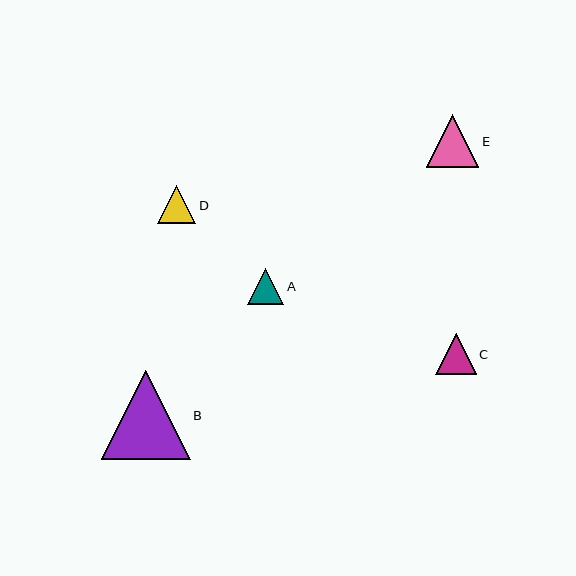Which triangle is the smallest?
Triangle A is the smallest with a size of approximately 36 pixels.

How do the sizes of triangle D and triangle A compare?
Triangle D and triangle A are approximately the same size.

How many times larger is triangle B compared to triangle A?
Triangle B is approximately 2.5 times the size of triangle A.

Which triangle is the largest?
Triangle B is the largest with a size of approximately 89 pixels.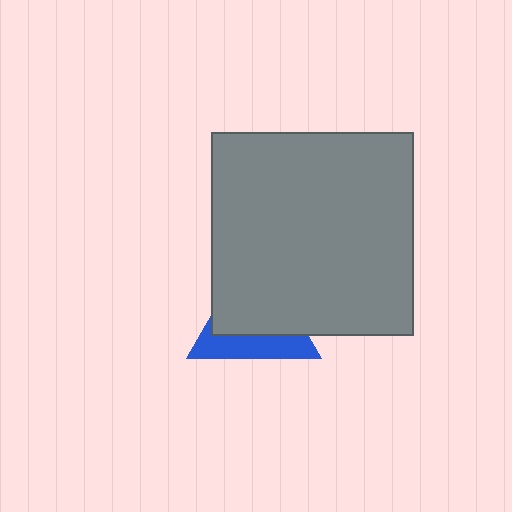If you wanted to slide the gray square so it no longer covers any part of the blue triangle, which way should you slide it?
Slide it up — that is the most direct way to separate the two shapes.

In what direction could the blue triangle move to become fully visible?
The blue triangle could move down. That would shift it out from behind the gray square entirely.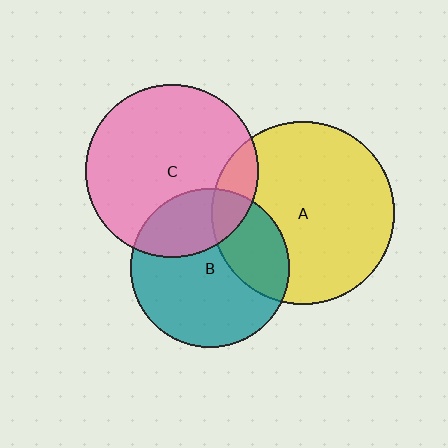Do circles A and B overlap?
Yes.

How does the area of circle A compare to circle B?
Approximately 1.3 times.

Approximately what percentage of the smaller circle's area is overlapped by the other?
Approximately 30%.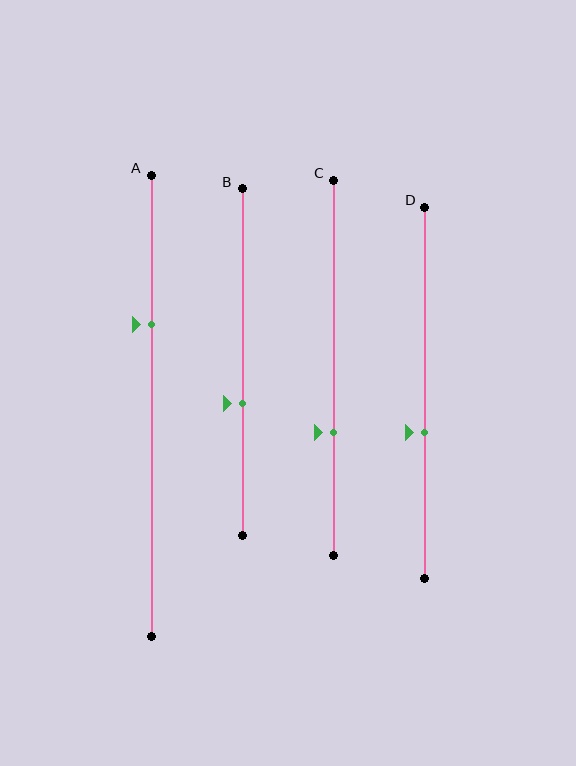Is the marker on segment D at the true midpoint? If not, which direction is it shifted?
No, the marker on segment D is shifted downward by about 11% of the segment length.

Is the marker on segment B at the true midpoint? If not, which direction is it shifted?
No, the marker on segment B is shifted downward by about 12% of the segment length.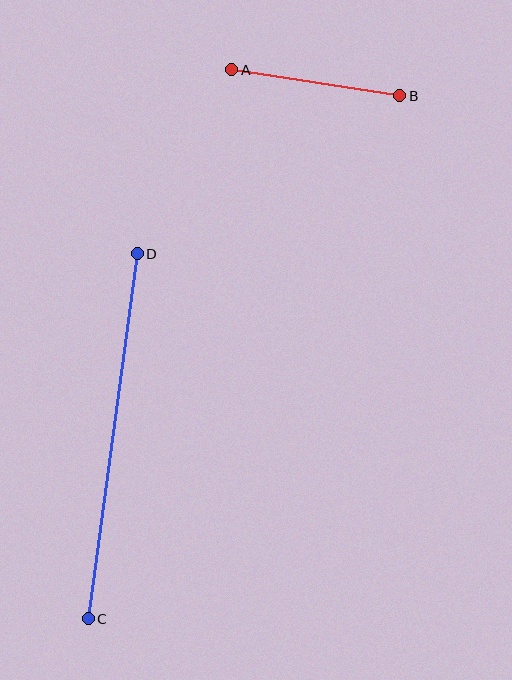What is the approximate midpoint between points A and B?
The midpoint is at approximately (316, 83) pixels.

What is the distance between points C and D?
The distance is approximately 369 pixels.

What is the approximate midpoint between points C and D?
The midpoint is at approximately (113, 436) pixels.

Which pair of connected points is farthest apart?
Points C and D are farthest apart.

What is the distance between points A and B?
The distance is approximately 170 pixels.